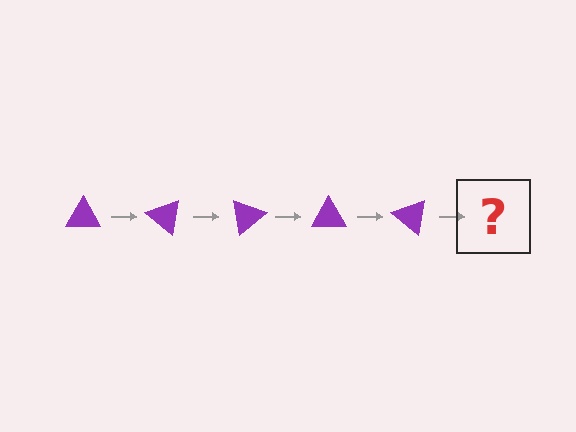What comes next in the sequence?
The next element should be a purple triangle rotated 200 degrees.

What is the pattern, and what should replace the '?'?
The pattern is that the triangle rotates 40 degrees each step. The '?' should be a purple triangle rotated 200 degrees.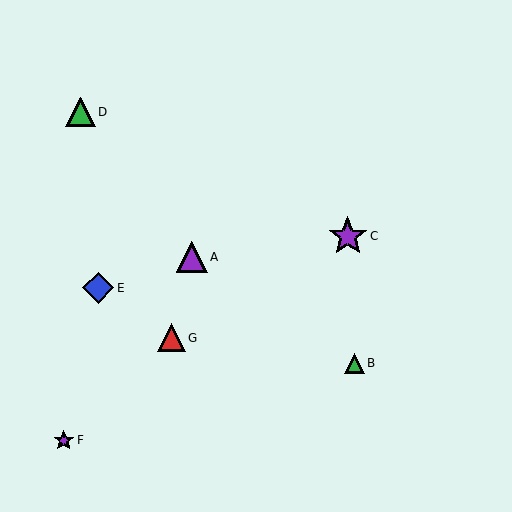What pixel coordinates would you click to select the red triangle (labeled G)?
Click at (171, 338) to select the red triangle G.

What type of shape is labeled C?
Shape C is a purple star.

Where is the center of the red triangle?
The center of the red triangle is at (171, 338).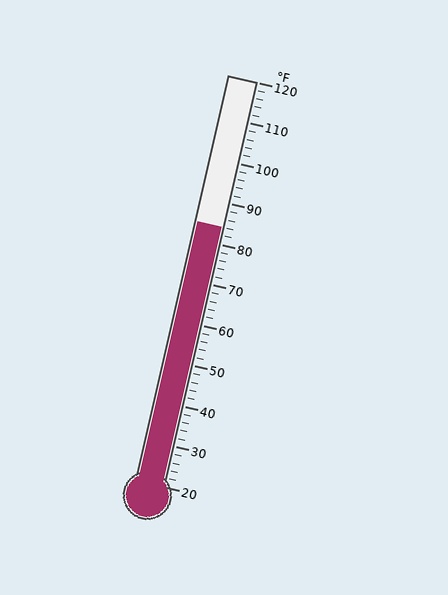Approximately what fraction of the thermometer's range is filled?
The thermometer is filled to approximately 65% of its range.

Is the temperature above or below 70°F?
The temperature is above 70°F.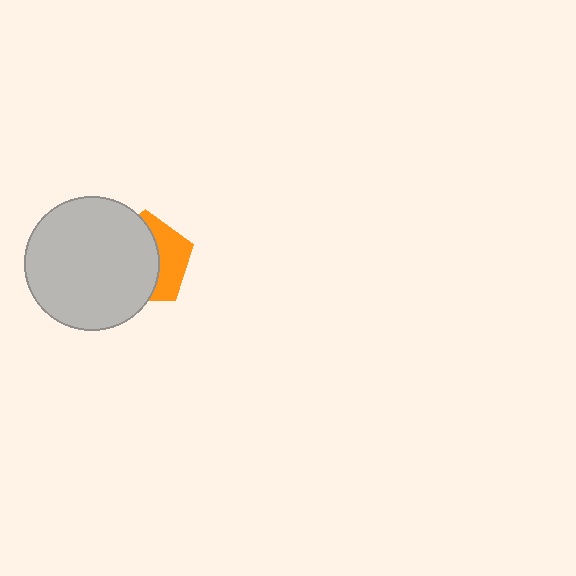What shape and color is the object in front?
The object in front is a light gray circle.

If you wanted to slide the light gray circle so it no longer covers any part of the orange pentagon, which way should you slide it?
Slide it left — that is the most direct way to separate the two shapes.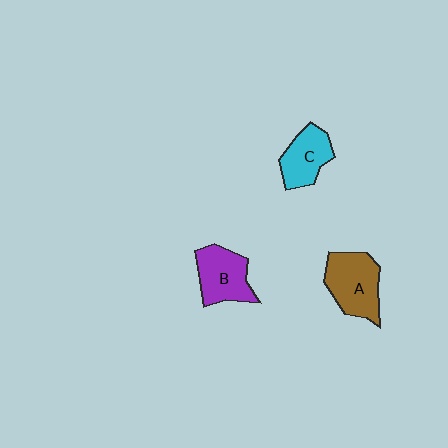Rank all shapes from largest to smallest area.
From largest to smallest: A (brown), B (purple), C (cyan).